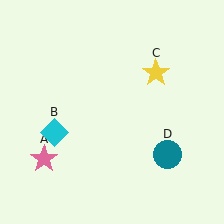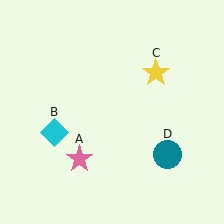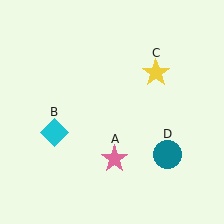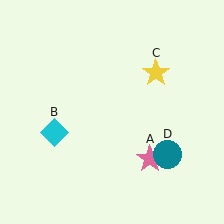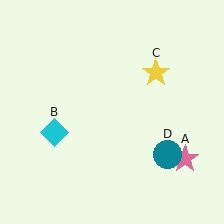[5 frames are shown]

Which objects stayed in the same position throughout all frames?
Cyan diamond (object B) and yellow star (object C) and teal circle (object D) remained stationary.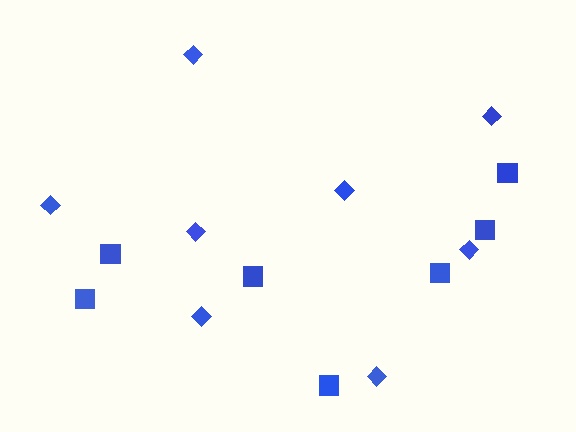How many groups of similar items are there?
There are 2 groups: one group of diamonds (8) and one group of squares (7).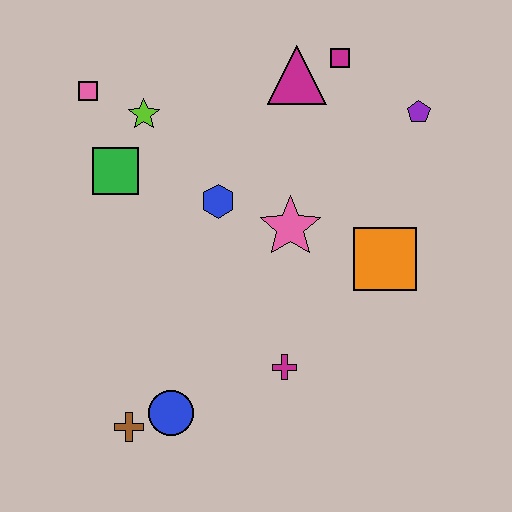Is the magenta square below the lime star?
No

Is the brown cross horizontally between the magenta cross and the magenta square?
No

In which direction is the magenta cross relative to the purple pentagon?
The magenta cross is below the purple pentagon.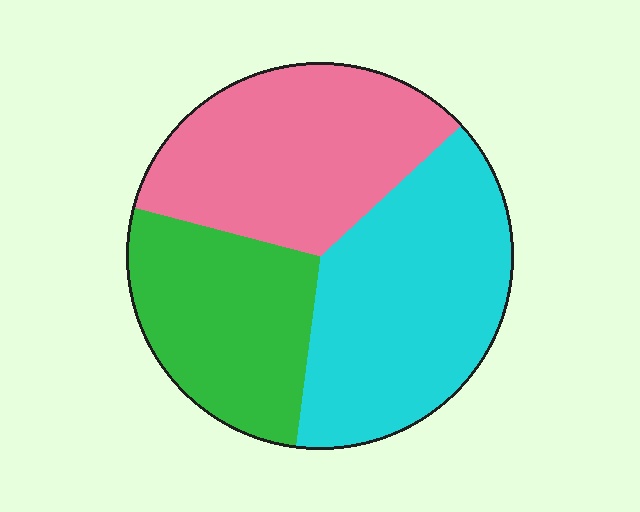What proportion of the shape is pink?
Pink covers 34% of the shape.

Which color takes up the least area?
Green, at roughly 25%.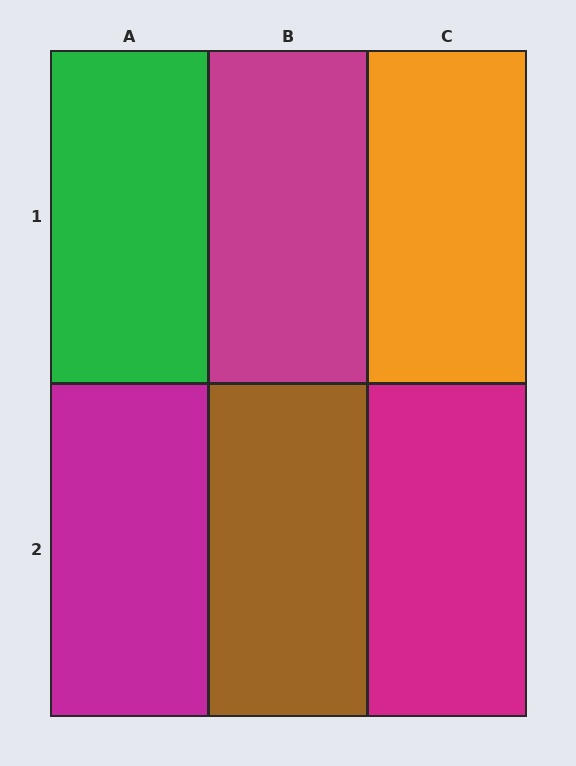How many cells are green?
1 cell is green.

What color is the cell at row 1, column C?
Orange.